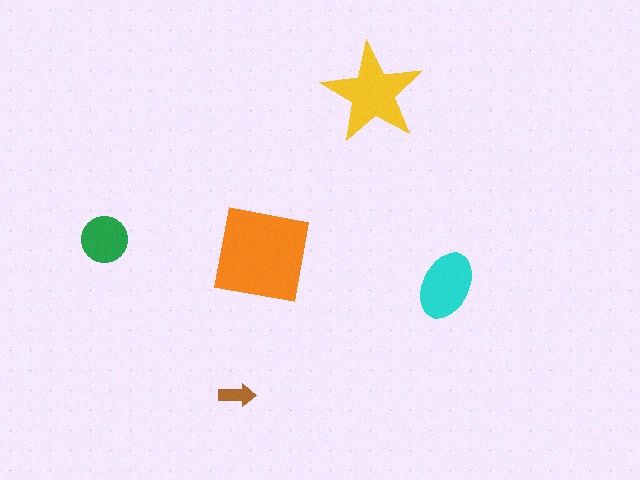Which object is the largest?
The orange square.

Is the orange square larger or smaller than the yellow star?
Larger.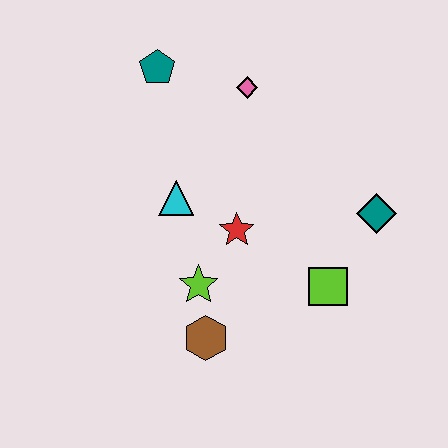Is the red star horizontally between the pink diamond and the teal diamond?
No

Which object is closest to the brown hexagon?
The lime star is closest to the brown hexagon.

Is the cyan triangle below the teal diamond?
No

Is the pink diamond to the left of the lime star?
No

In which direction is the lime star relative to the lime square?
The lime star is to the left of the lime square.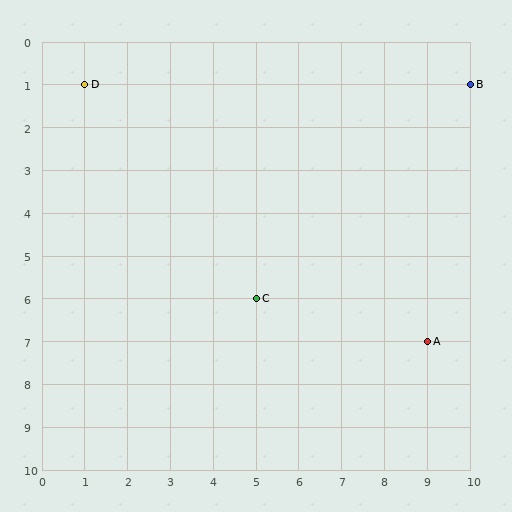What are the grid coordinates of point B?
Point B is at grid coordinates (10, 1).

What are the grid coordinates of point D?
Point D is at grid coordinates (1, 1).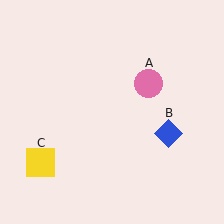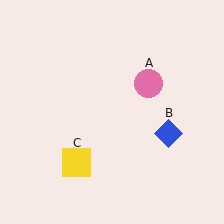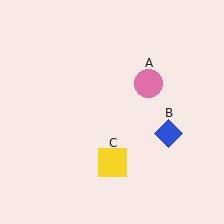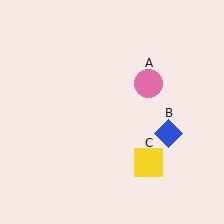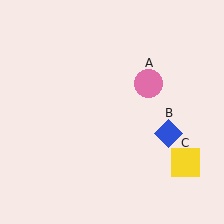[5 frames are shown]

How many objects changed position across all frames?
1 object changed position: yellow square (object C).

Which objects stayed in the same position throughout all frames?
Pink circle (object A) and blue diamond (object B) remained stationary.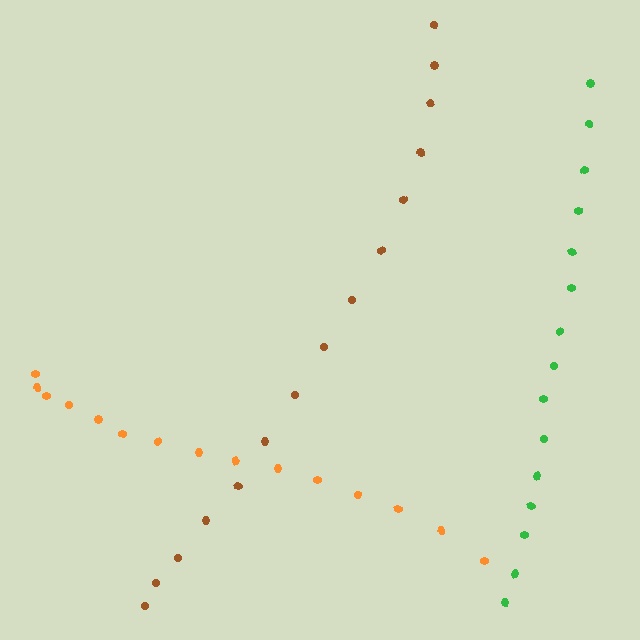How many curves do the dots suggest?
There are 3 distinct paths.